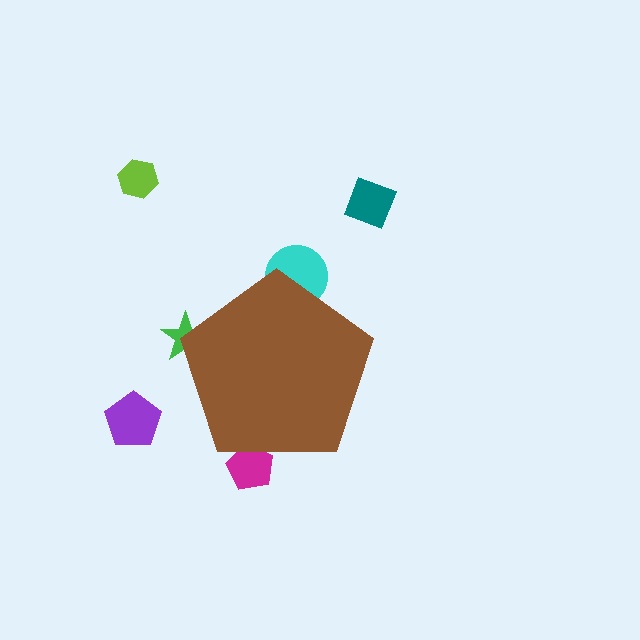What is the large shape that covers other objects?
A brown pentagon.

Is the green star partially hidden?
Yes, the green star is partially hidden behind the brown pentagon.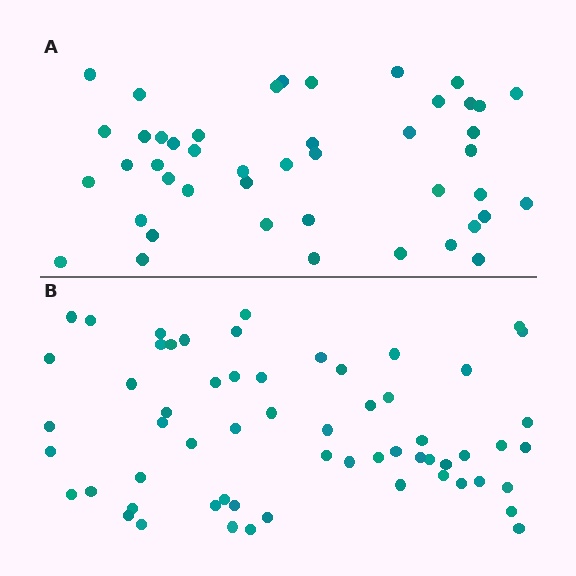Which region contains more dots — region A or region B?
Region B (the bottom region) has more dots.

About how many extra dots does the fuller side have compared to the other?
Region B has approximately 15 more dots than region A.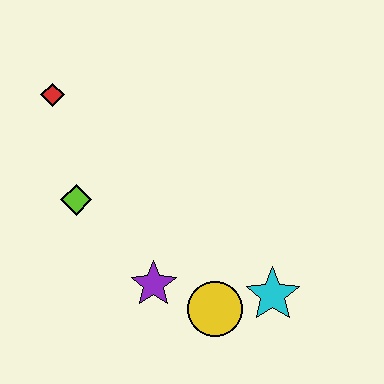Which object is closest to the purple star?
The yellow circle is closest to the purple star.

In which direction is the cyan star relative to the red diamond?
The cyan star is to the right of the red diamond.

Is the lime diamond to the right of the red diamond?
Yes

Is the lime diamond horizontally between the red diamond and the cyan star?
Yes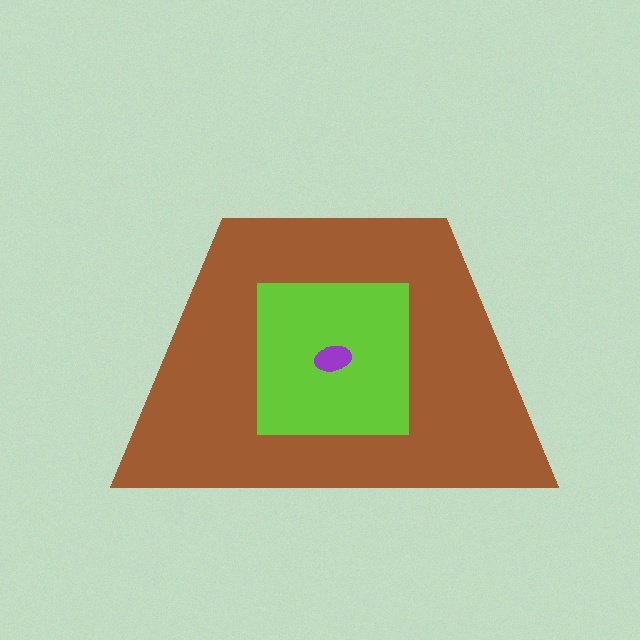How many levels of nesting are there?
3.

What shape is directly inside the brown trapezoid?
The lime square.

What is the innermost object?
The purple ellipse.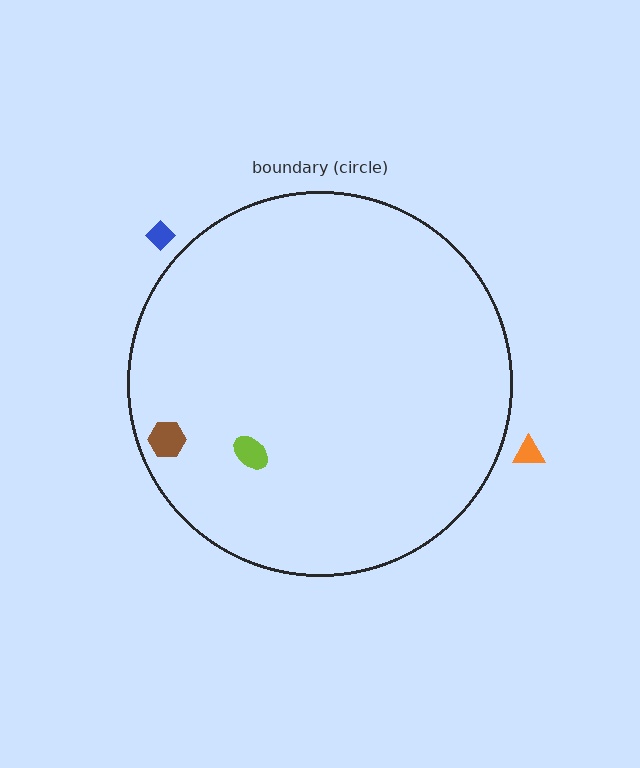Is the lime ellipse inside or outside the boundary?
Inside.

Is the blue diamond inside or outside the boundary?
Outside.